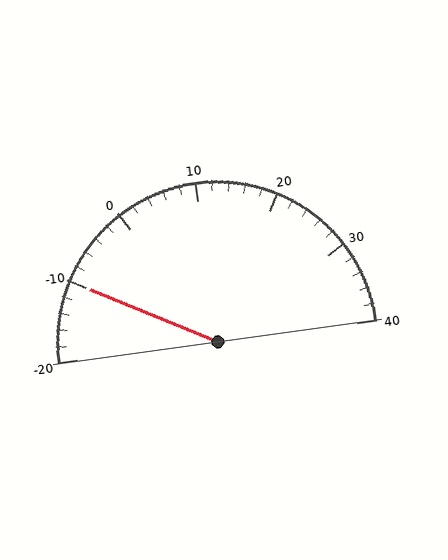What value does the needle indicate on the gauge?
The needle indicates approximately -10.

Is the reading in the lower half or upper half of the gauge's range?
The reading is in the lower half of the range (-20 to 40).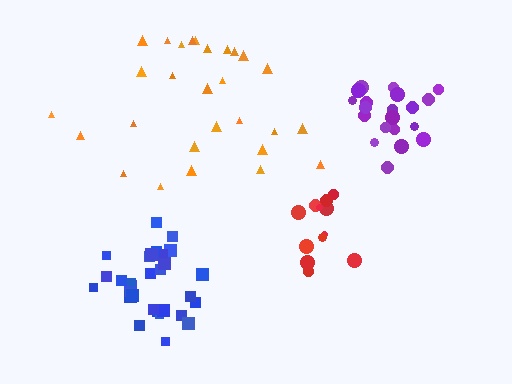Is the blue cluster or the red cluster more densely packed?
Blue.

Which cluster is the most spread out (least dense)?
Orange.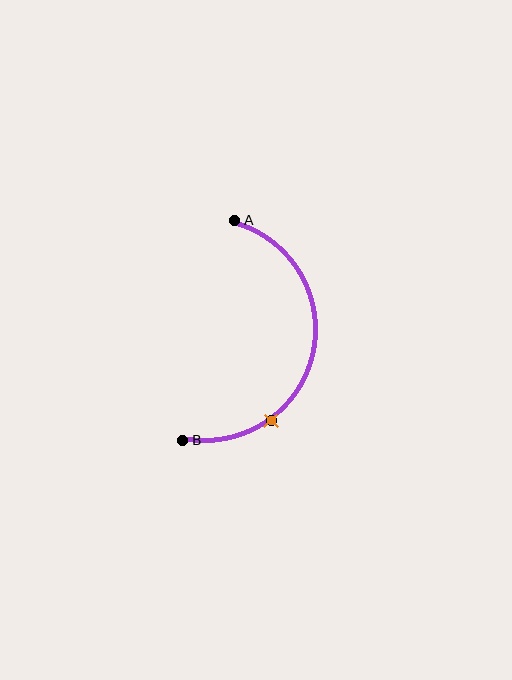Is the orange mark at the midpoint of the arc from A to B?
No. The orange mark lies on the arc but is closer to endpoint B. The arc midpoint would be at the point on the curve equidistant along the arc from both A and B.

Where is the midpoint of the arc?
The arc midpoint is the point on the curve farthest from the straight line joining A and B. It sits to the right of that line.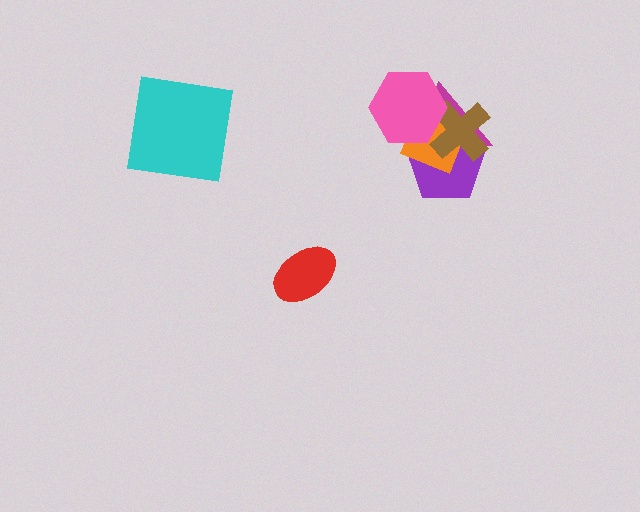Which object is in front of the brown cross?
The pink hexagon is in front of the brown cross.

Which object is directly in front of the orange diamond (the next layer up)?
The brown cross is directly in front of the orange diamond.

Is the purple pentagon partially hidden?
Yes, it is partially covered by another shape.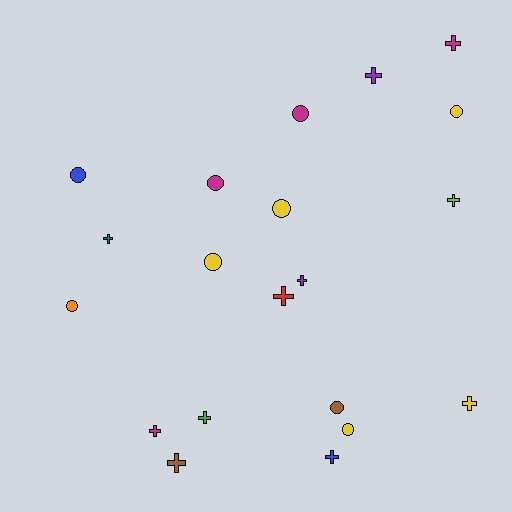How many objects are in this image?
There are 20 objects.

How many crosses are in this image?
There are 11 crosses.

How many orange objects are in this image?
There is 1 orange object.